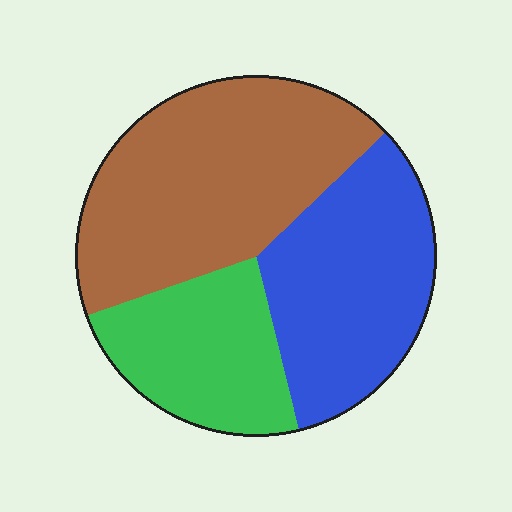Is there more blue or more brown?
Brown.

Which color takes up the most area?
Brown, at roughly 45%.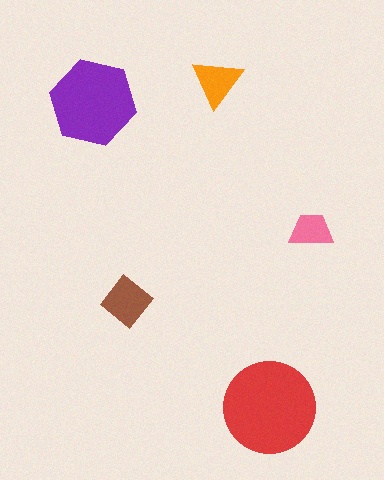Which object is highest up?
The orange triangle is topmost.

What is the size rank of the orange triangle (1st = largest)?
4th.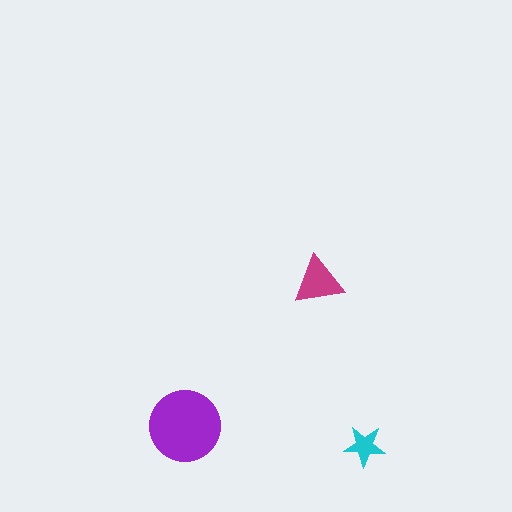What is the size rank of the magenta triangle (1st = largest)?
2nd.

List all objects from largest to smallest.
The purple circle, the magenta triangle, the cyan star.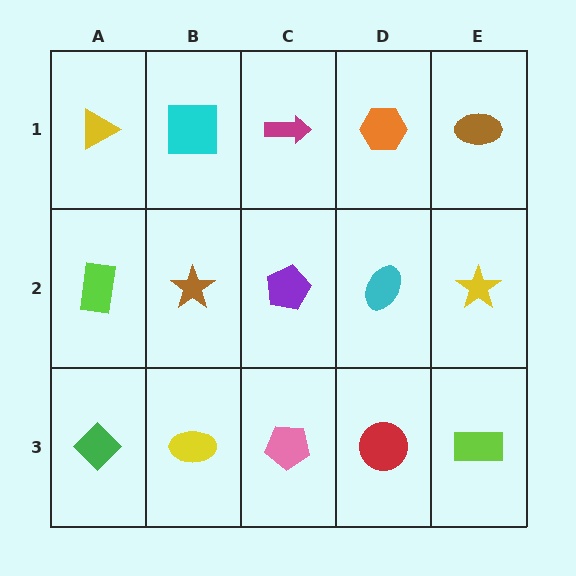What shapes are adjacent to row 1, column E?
A yellow star (row 2, column E), an orange hexagon (row 1, column D).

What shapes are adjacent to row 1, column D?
A cyan ellipse (row 2, column D), a magenta arrow (row 1, column C), a brown ellipse (row 1, column E).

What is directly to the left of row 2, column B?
A lime rectangle.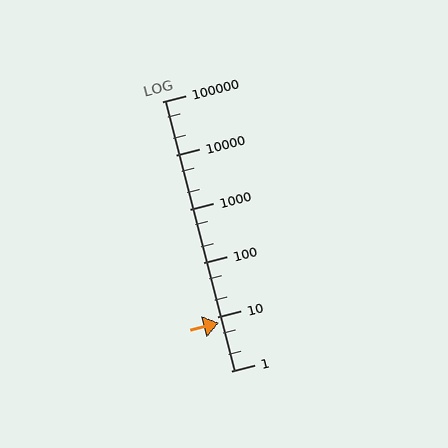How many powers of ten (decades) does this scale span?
The scale spans 5 decades, from 1 to 100000.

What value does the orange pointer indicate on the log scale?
The pointer indicates approximately 7.7.